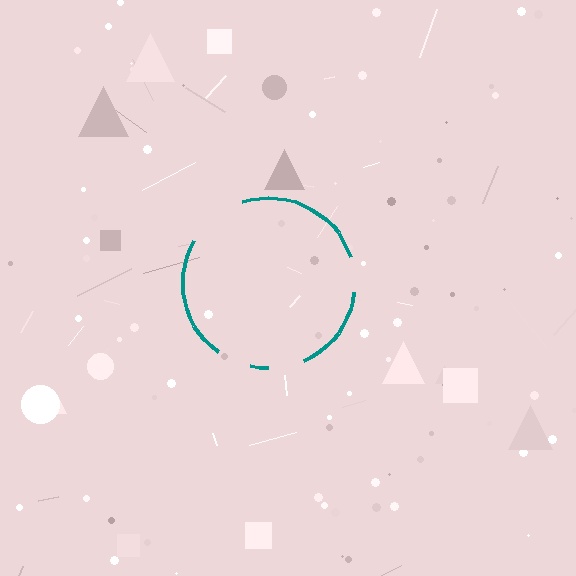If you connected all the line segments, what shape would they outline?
They would outline a circle.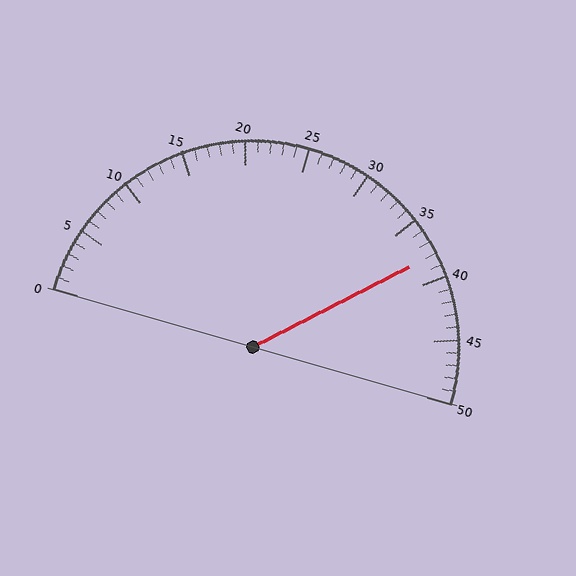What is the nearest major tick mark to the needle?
The nearest major tick mark is 40.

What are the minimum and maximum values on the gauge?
The gauge ranges from 0 to 50.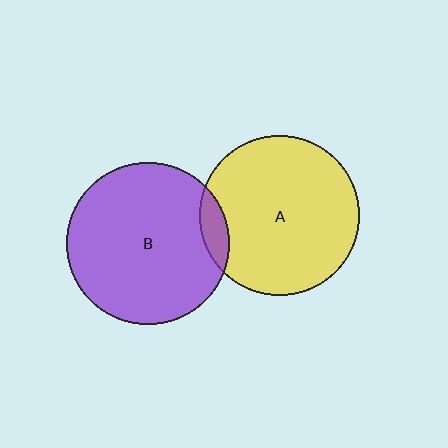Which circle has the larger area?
Circle B (purple).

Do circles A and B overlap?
Yes.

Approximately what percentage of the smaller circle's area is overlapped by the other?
Approximately 10%.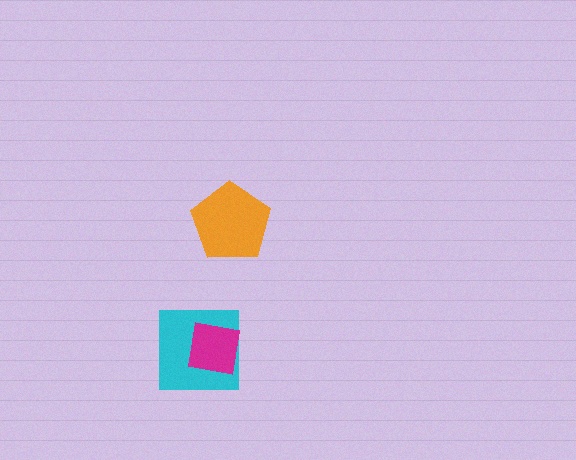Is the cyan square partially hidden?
Yes, it is partially covered by another shape.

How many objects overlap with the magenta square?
1 object overlaps with the magenta square.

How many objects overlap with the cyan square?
1 object overlaps with the cyan square.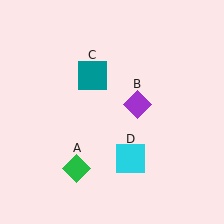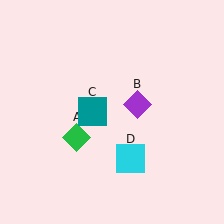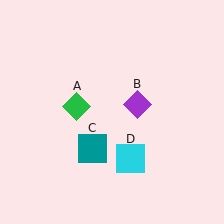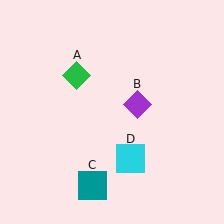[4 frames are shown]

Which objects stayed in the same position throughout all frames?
Purple diamond (object B) and cyan square (object D) remained stationary.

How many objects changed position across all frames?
2 objects changed position: green diamond (object A), teal square (object C).